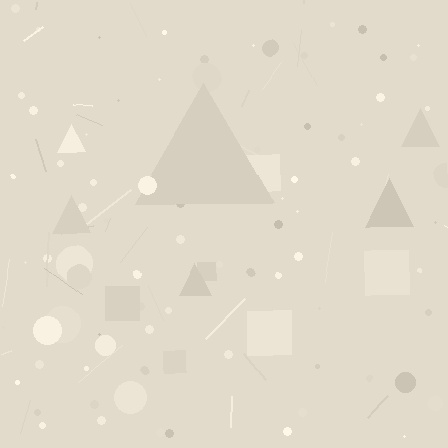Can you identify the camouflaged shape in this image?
The camouflaged shape is a triangle.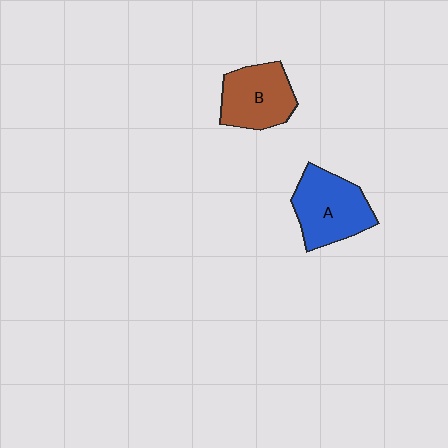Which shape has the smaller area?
Shape B (brown).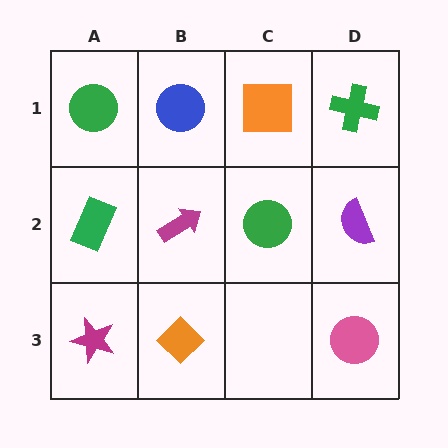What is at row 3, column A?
A magenta star.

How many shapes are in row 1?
4 shapes.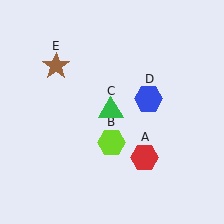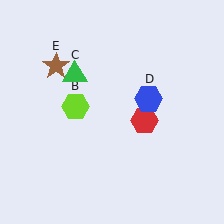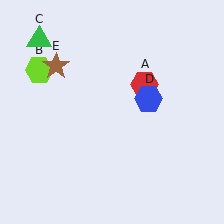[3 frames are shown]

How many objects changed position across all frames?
3 objects changed position: red hexagon (object A), lime hexagon (object B), green triangle (object C).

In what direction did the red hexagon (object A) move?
The red hexagon (object A) moved up.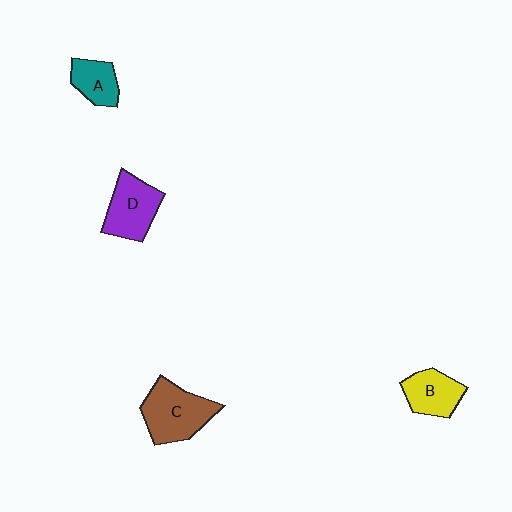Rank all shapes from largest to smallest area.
From largest to smallest: C (brown), D (purple), B (yellow), A (teal).